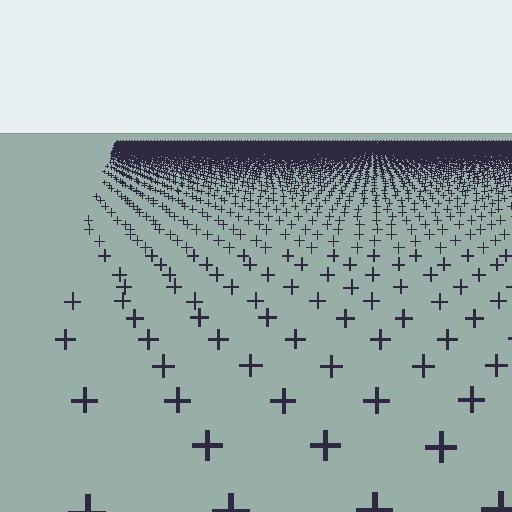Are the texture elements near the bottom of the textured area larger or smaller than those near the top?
Larger. Near the bottom, elements are closer to the viewer and appear at a bigger on-screen size.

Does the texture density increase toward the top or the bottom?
Density increases toward the top.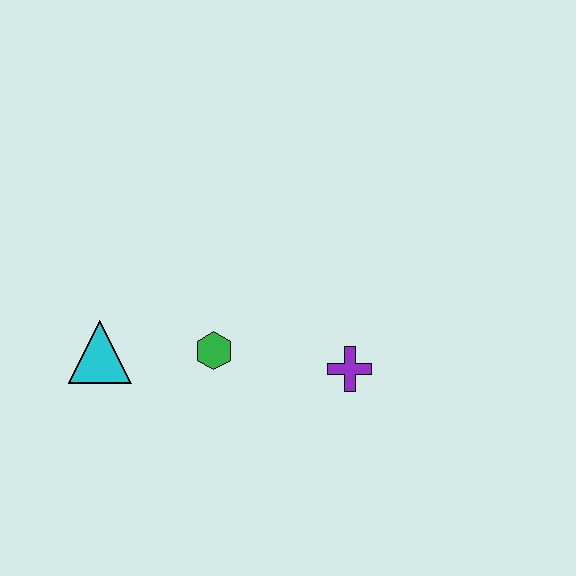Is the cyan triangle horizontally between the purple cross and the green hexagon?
No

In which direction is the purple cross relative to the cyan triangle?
The purple cross is to the right of the cyan triangle.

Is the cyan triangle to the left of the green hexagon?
Yes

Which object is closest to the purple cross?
The green hexagon is closest to the purple cross.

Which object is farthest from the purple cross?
The cyan triangle is farthest from the purple cross.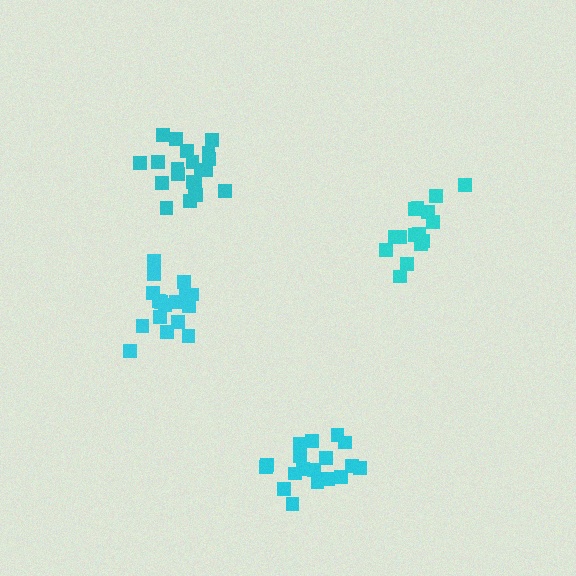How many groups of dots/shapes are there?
There are 4 groups.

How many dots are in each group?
Group 1: 21 dots, Group 2: 15 dots, Group 3: 17 dots, Group 4: 18 dots (71 total).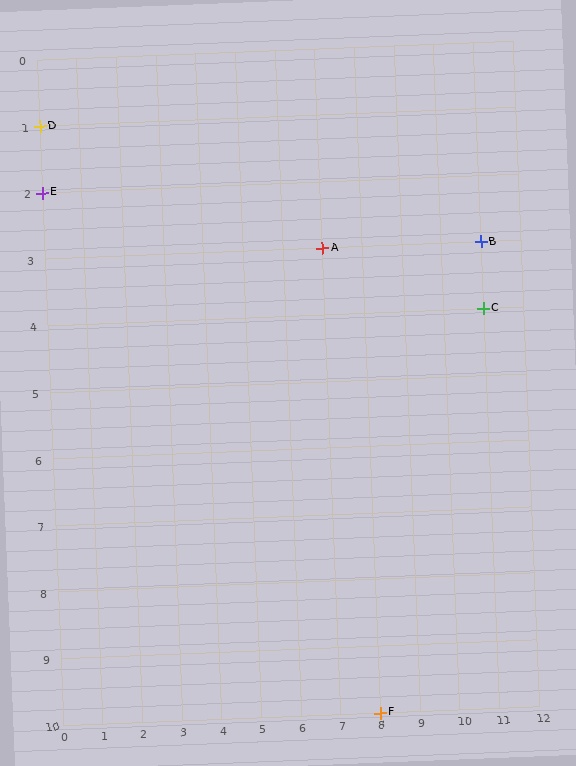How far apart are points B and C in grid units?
Points B and C are 1 row apart.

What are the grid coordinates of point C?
Point C is at grid coordinates (11, 4).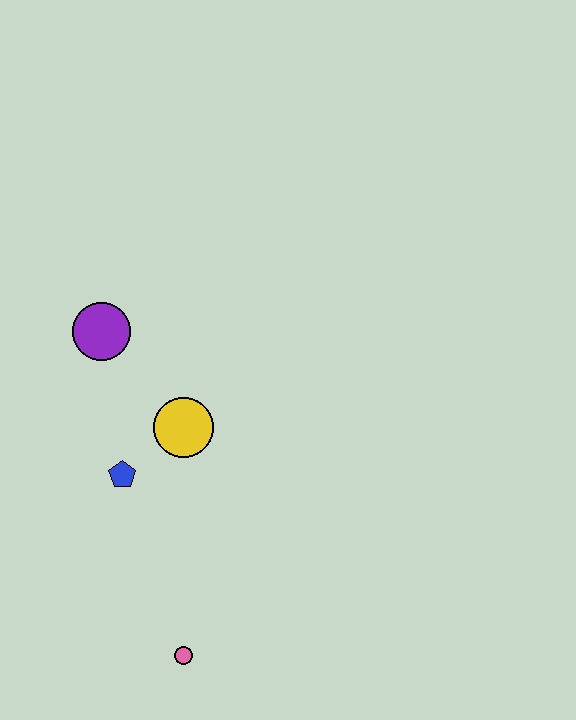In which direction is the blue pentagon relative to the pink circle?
The blue pentagon is above the pink circle.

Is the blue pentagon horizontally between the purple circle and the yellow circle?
Yes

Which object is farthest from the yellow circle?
The pink circle is farthest from the yellow circle.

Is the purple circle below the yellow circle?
No